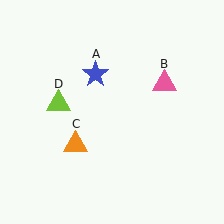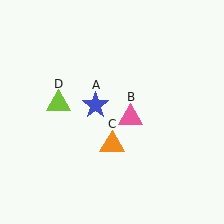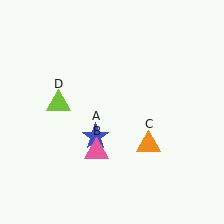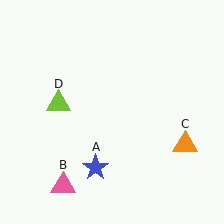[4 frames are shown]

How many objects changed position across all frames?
3 objects changed position: blue star (object A), pink triangle (object B), orange triangle (object C).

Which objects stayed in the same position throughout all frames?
Lime triangle (object D) remained stationary.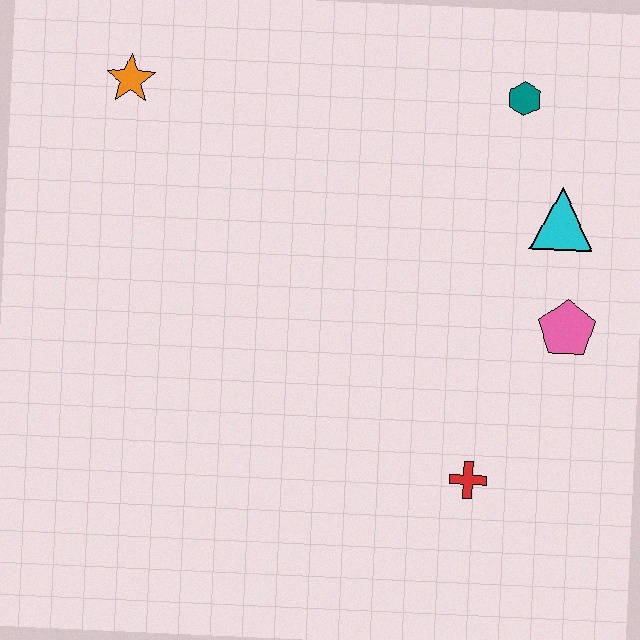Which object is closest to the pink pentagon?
The cyan triangle is closest to the pink pentagon.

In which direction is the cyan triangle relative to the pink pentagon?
The cyan triangle is above the pink pentagon.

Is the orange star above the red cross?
Yes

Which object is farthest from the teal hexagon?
The orange star is farthest from the teal hexagon.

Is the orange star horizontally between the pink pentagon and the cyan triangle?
No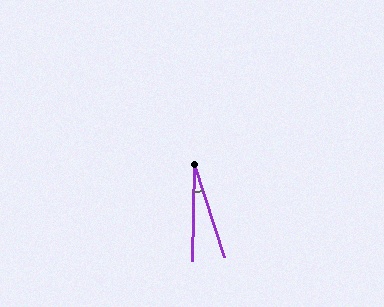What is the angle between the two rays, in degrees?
Approximately 19 degrees.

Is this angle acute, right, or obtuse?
It is acute.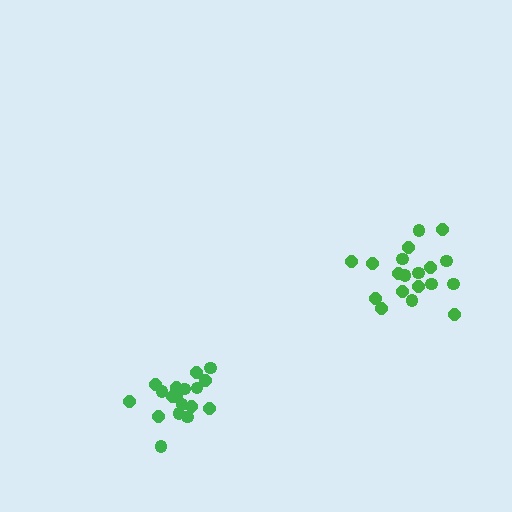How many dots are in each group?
Group 1: 19 dots, Group 2: 19 dots (38 total).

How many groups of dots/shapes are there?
There are 2 groups.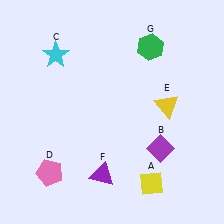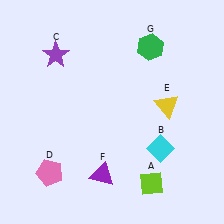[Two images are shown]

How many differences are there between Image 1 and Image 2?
There are 3 differences between the two images.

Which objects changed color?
A changed from yellow to lime. B changed from purple to cyan. C changed from cyan to purple.